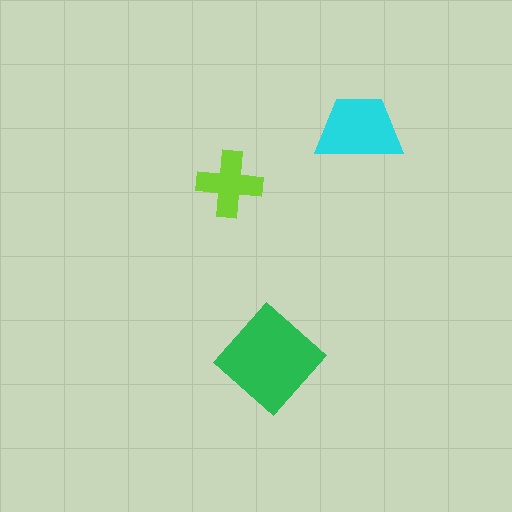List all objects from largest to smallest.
The green diamond, the cyan trapezoid, the lime cross.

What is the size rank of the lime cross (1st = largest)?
3rd.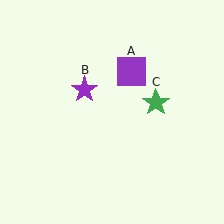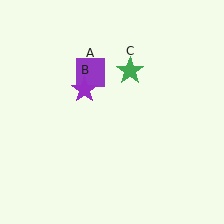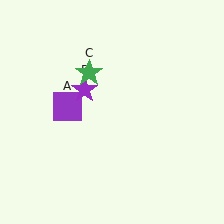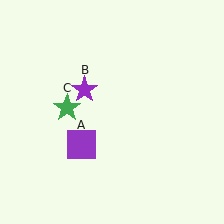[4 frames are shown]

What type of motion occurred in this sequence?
The purple square (object A), green star (object C) rotated counterclockwise around the center of the scene.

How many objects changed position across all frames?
2 objects changed position: purple square (object A), green star (object C).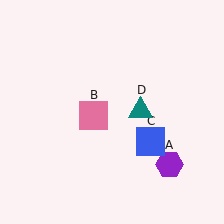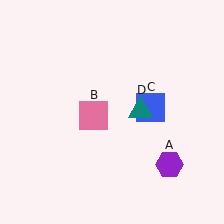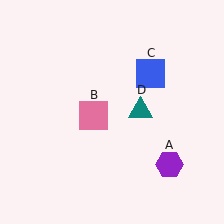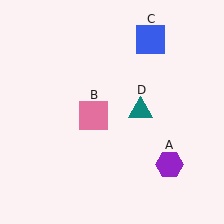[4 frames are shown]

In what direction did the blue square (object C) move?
The blue square (object C) moved up.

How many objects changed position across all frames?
1 object changed position: blue square (object C).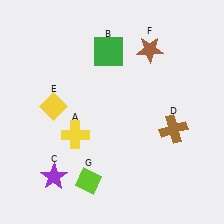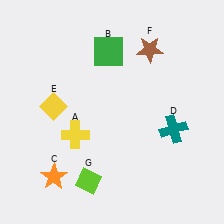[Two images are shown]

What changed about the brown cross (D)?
In Image 1, D is brown. In Image 2, it changed to teal.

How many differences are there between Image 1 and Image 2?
There are 2 differences between the two images.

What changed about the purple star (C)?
In Image 1, C is purple. In Image 2, it changed to orange.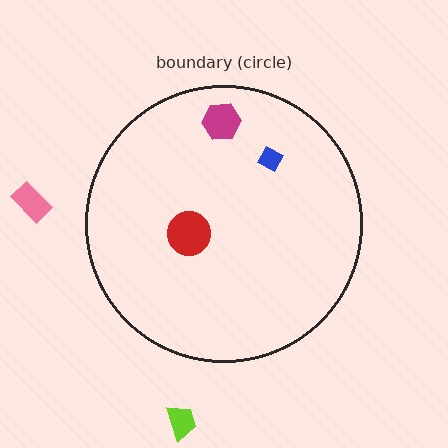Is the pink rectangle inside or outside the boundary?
Outside.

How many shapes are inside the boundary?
3 inside, 2 outside.